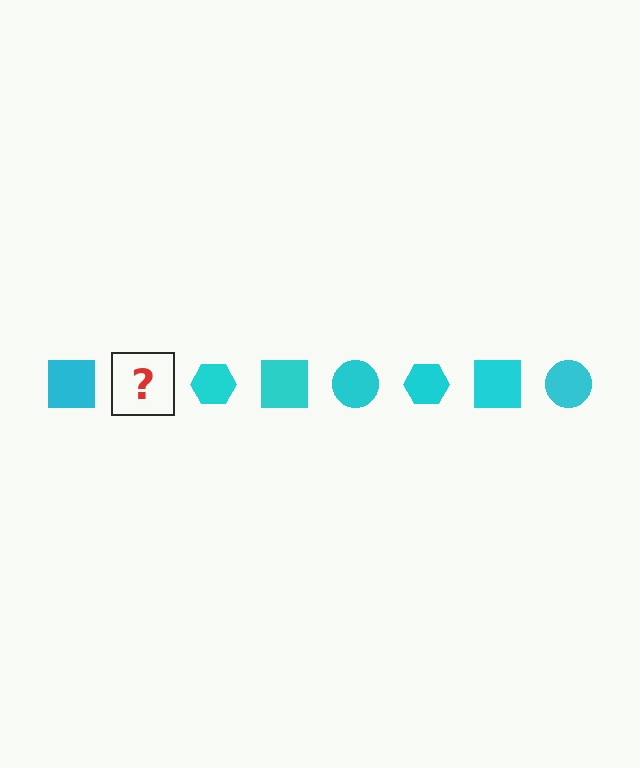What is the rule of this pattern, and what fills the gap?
The rule is that the pattern cycles through square, circle, hexagon shapes in cyan. The gap should be filled with a cyan circle.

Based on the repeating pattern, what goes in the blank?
The blank should be a cyan circle.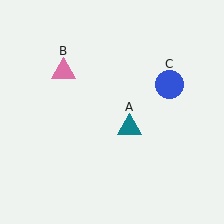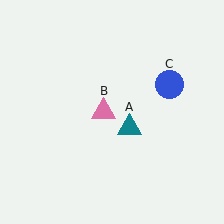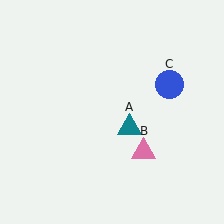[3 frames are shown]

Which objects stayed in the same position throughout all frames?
Teal triangle (object A) and blue circle (object C) remained stationary.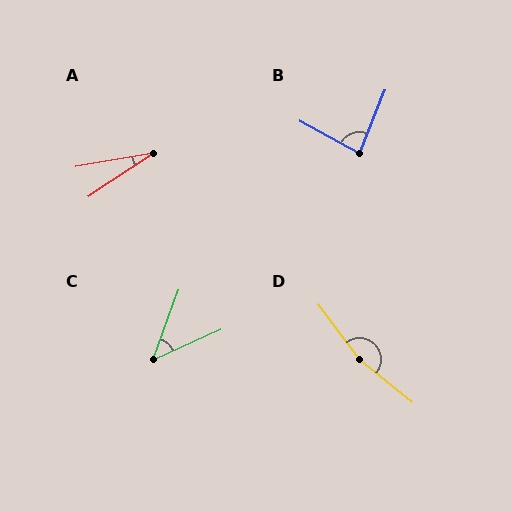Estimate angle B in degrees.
Approximately 83 degrees.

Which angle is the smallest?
A, at approximately 24 degrees.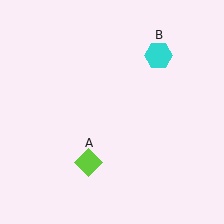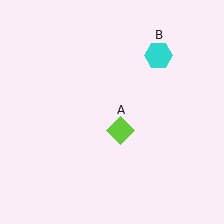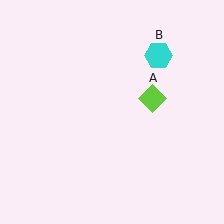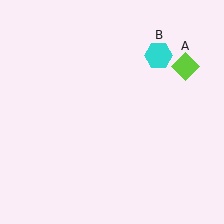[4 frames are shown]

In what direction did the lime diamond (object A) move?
The lime diamond (object A) moved up and to the right.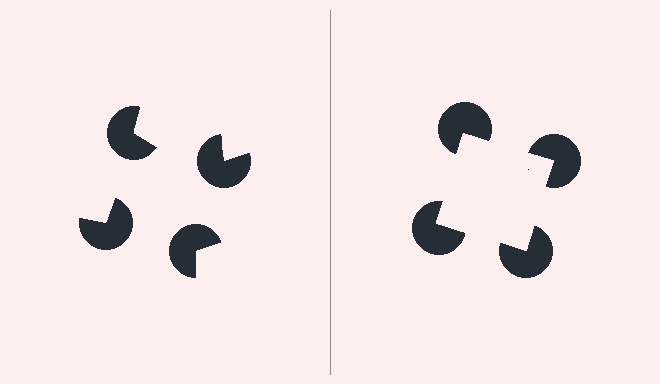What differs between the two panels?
The pac-man discs are positioned identically on both sides; only the wedge orientations differ. On the right they align to a square; on the left they are misaligned.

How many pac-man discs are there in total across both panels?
8 — 4 on each side.